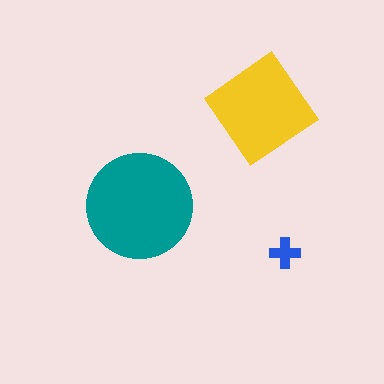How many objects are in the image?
There are 3 objects in the image.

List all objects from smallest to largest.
The blue cross, the yellow diamond, the teal circle.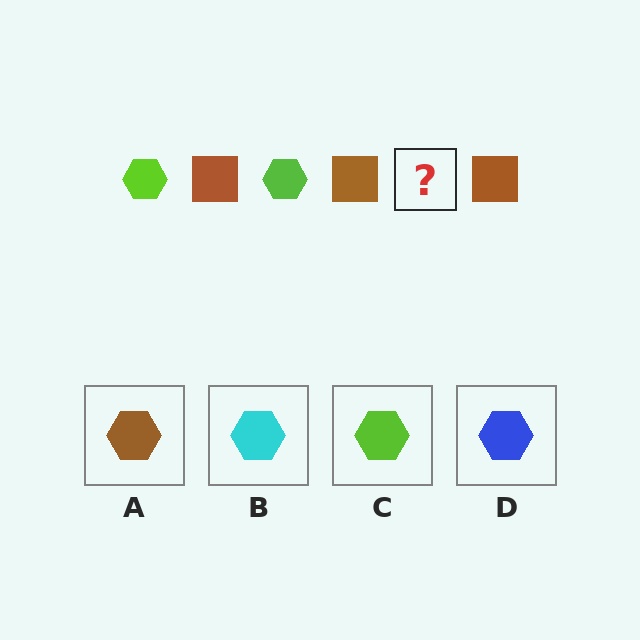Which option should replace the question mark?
Option C.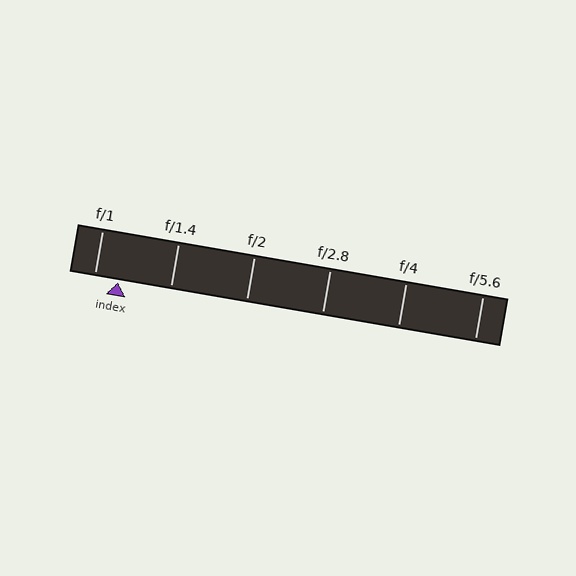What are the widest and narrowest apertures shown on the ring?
The widest aperture shown is f/1 and the narrowest is f/5.6.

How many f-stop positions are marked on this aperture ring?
There are 6 f-stop positions marked.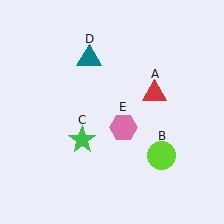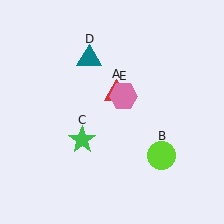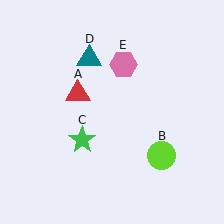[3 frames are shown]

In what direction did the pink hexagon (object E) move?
The pink hexagon (object E) moved up.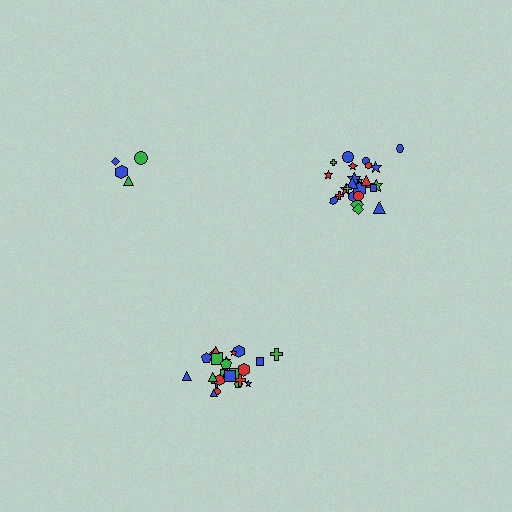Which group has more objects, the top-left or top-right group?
The top-right group.